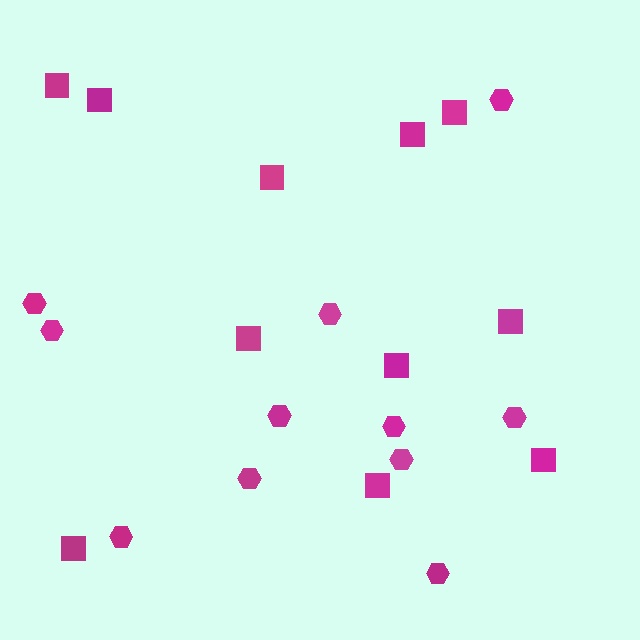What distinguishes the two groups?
There are 2 groups: one group of hexagons (11) and one group of squares (11).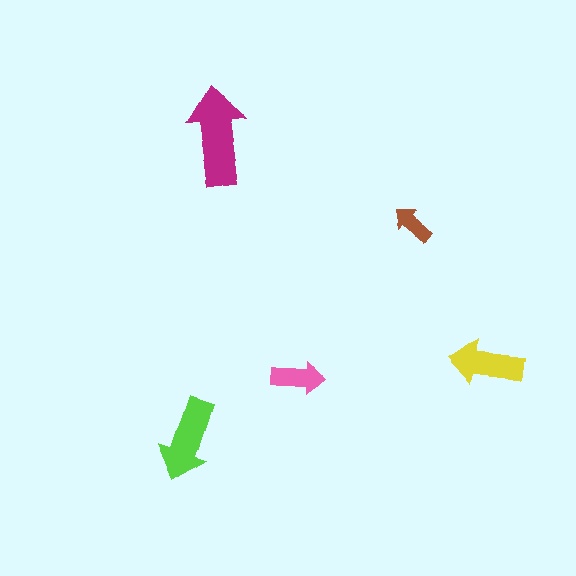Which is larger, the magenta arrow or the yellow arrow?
The magenta one.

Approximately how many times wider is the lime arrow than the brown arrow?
About 2 times wider.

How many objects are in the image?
There are 5 objects in the image.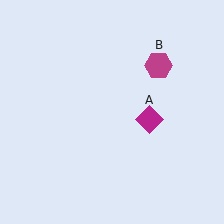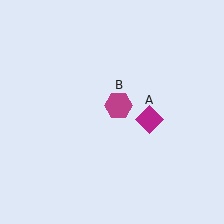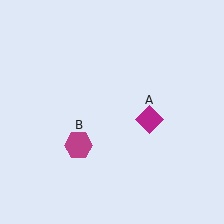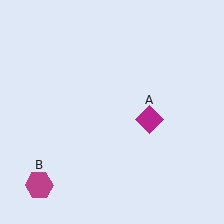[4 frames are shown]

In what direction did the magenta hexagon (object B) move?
The magenta hexagon (object B) moved down and to the left.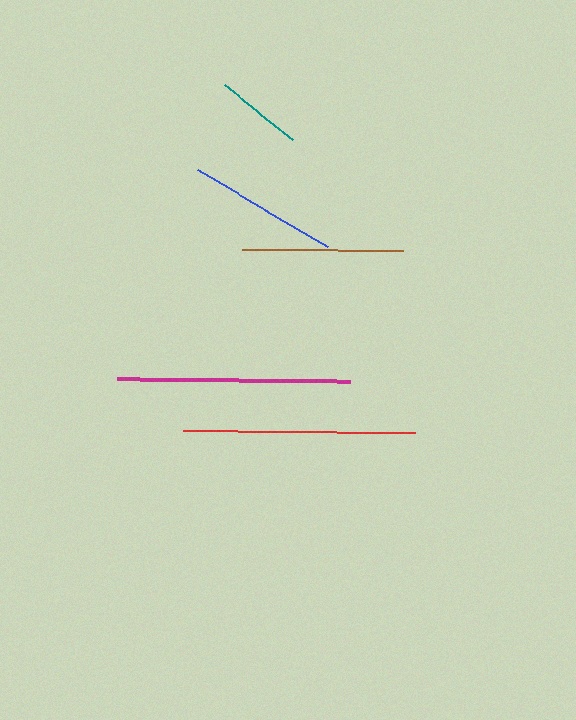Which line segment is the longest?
The magenta line is the longest at approximately 233 pixels.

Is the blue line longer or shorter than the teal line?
The blue line is longer than the teal line.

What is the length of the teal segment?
The teal segment is approximately 88 pixels long.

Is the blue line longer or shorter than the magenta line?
The magenta line is longer than the blue line.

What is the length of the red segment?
The red segment is approximately 232 pixels long.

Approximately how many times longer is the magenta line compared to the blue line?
The magenta line is approximately 1.5 times the length of the blue line.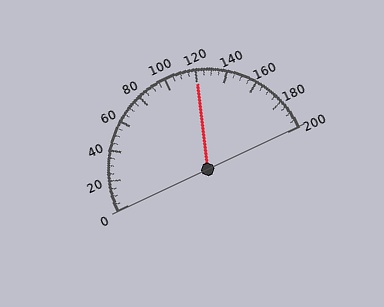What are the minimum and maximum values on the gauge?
The gauge ranges from 0 to 200.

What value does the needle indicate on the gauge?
The needle indicates approximately 120.